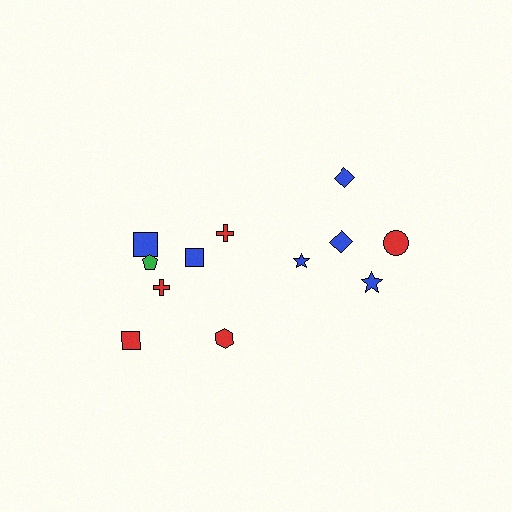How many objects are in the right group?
There are 5 objects.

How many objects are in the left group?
There are 7 objects.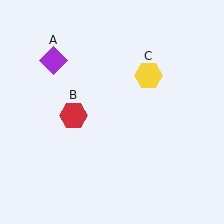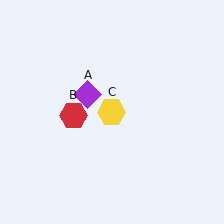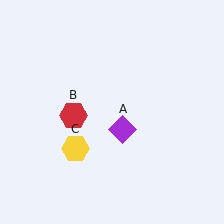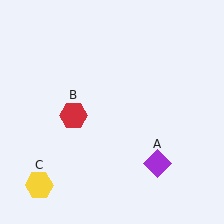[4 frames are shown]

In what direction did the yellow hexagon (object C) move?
The yellow hexagon (object C) moved down and to the left.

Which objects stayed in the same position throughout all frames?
Red hexagon (object B) remained stationary.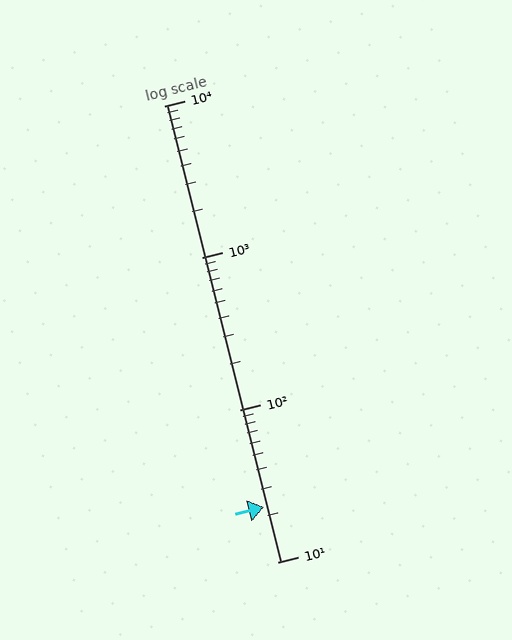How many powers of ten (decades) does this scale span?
The scale spans 3 decades, from 10 to 10000.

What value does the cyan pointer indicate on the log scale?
The pointer indicates approximately 23.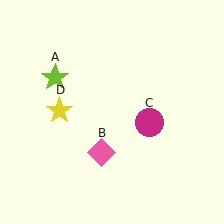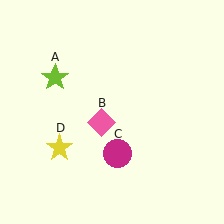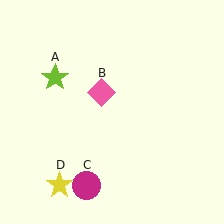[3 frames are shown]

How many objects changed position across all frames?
3 objects changed position: pink diamond (object B), magenta circle (object C), yellow star (object D).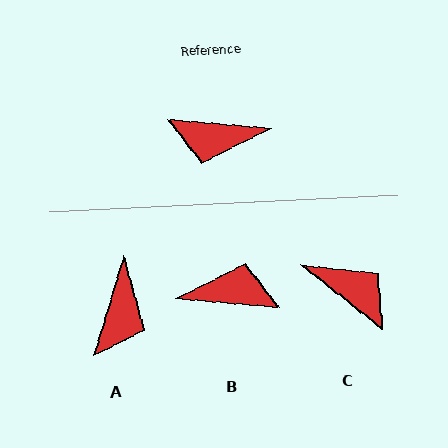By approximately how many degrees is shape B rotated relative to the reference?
Approximately 180 degrees counter-clockwise.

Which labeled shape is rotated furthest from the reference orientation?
B, about 180 degrees away.